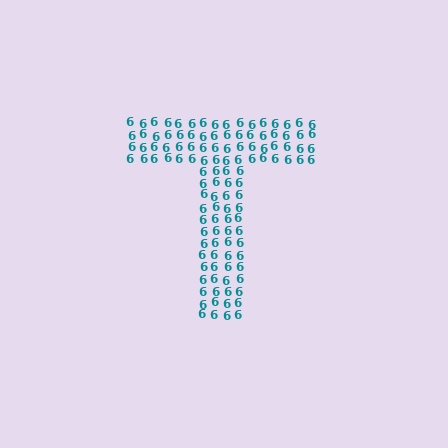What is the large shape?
The large shape is the letter T.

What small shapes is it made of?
It is made of small digit 6's.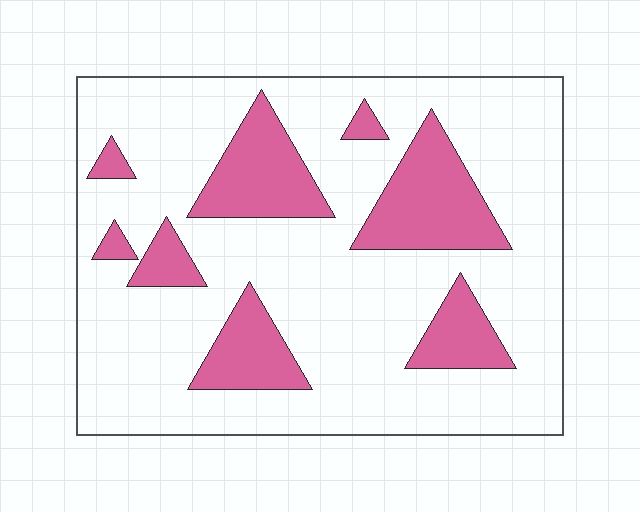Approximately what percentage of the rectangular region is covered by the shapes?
Approximately 25%.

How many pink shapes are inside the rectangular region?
8.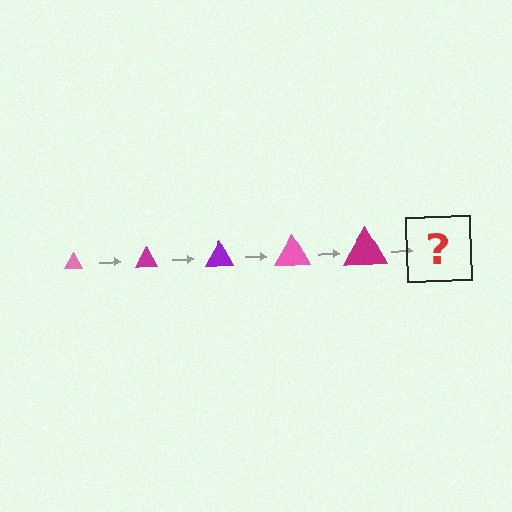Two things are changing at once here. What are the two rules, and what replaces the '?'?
The two rules are that the triangle grows larger each step and the color cycles through pink, magenta, and purple. The '?' should be a purple triangle, larger than the previous one.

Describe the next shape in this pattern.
It should be a purple triangle, larger than the previous one.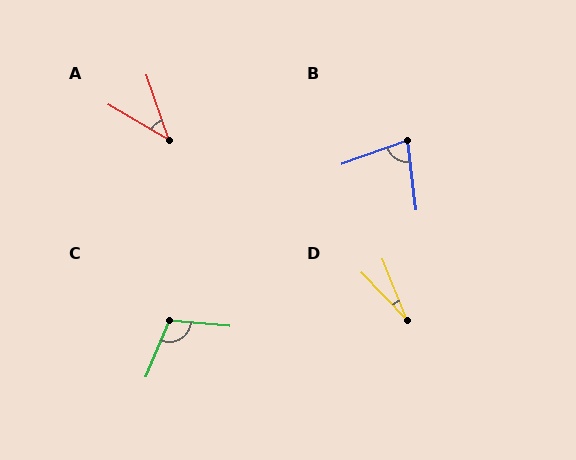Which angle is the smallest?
D, at approximately 22 degrees.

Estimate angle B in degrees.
Approximately 77 degrees.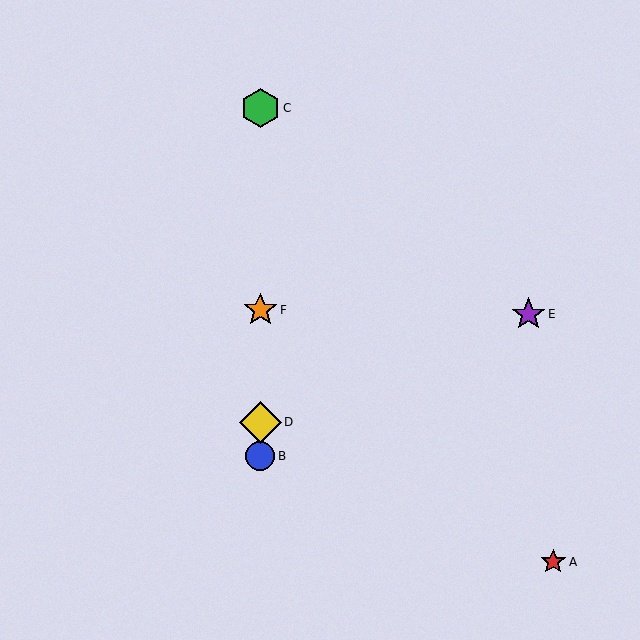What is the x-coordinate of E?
Object E is at x≈529.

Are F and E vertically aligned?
No, F is at x≈260 and E is at x≈529.